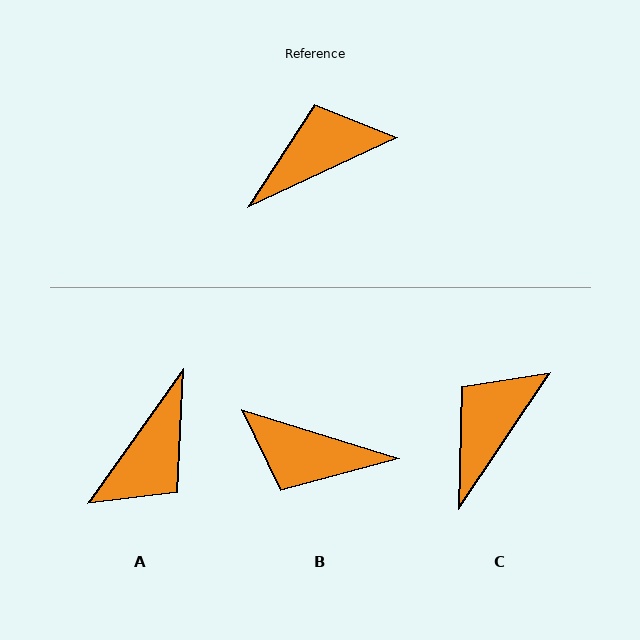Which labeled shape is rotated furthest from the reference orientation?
A, about 150 degrees away.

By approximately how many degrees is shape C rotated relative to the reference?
Approximately 31 degrees counter-clockwise.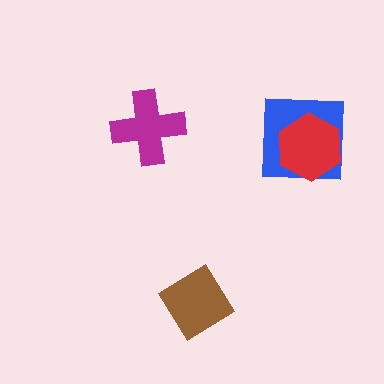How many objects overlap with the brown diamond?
0 objects overlap with the brown diamond.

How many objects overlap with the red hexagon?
1 object overlaps with the red hexagon.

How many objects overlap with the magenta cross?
0 objects overlap with the magenta cross.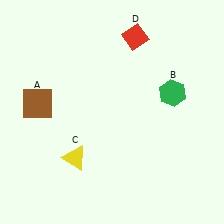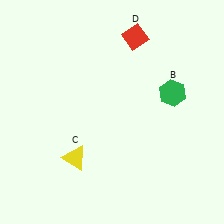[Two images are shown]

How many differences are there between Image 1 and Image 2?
There is 1 difference between the two images.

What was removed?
The brown square (A) was removed in Image 2.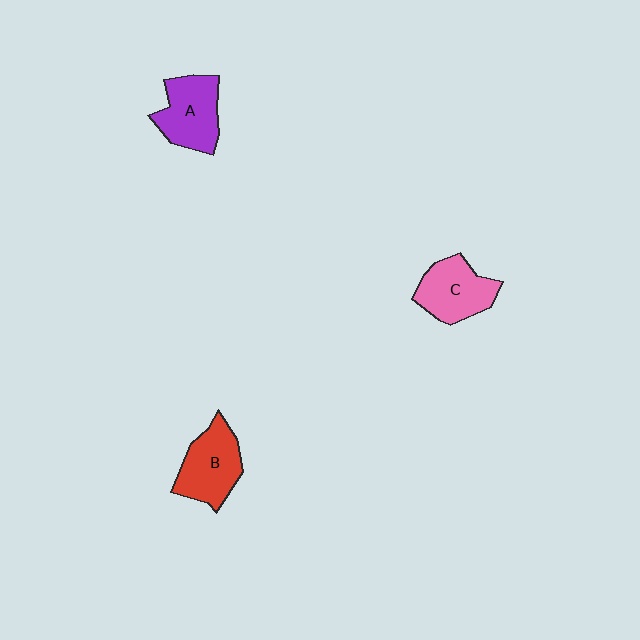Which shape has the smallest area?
Shape C (pink).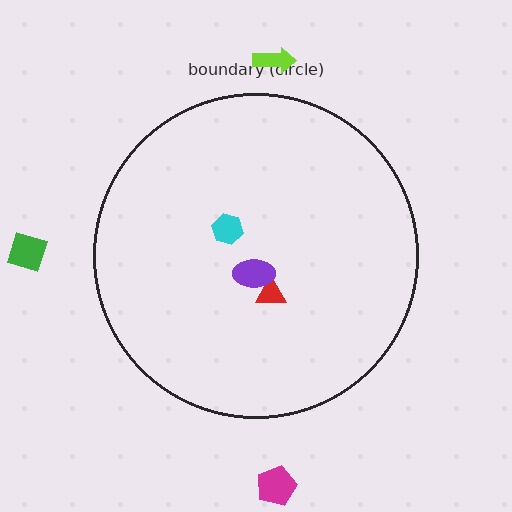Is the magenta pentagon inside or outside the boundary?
Outside.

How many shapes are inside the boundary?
3 inside, 3 outside.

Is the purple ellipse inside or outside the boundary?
Inside.